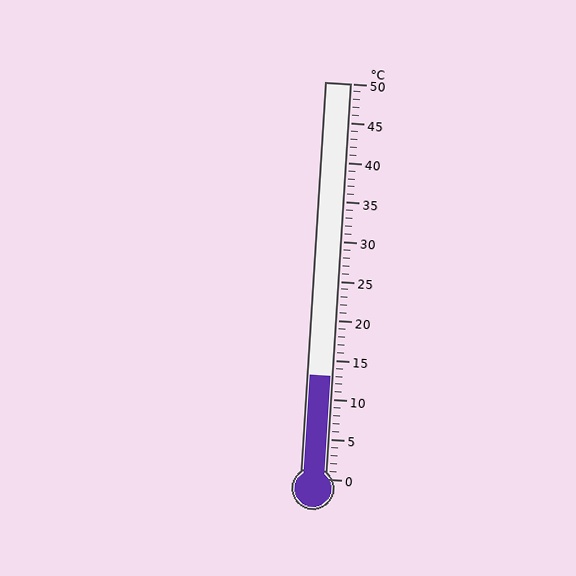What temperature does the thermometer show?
The thermometer shows approximately 13°C.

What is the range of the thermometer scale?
The thermometer scale ranges from 0°C to 50°C.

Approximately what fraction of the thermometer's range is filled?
The thermometer is filled to approximately 25% of its range.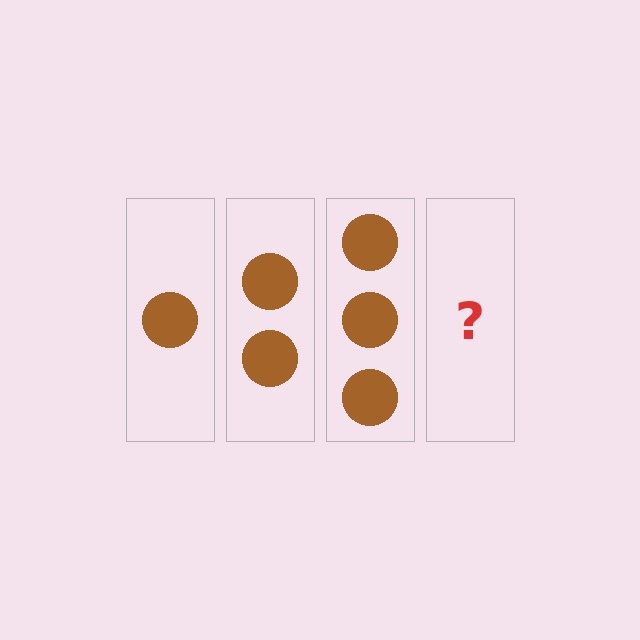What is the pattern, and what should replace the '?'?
The pattern is that each step adds one more circle. The '?' should be 4 circles.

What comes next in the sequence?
The next element should be 4 circles.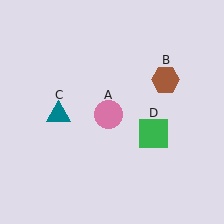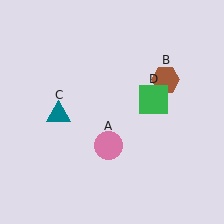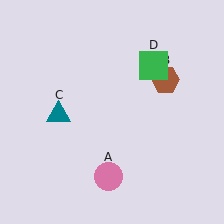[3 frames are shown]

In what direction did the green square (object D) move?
The green square (object D) moved up.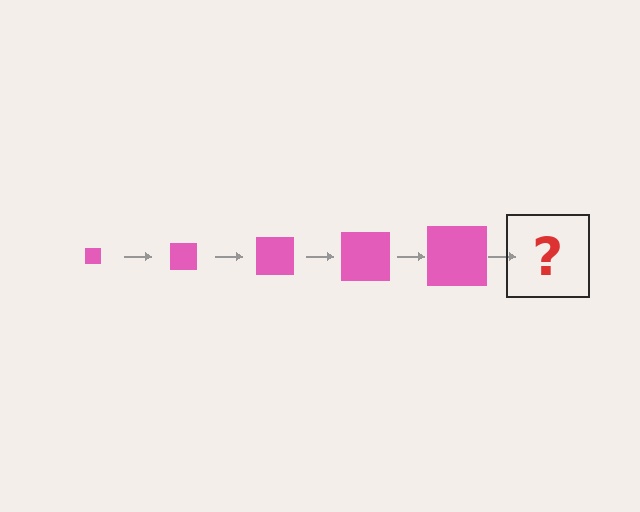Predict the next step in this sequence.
The next step is a pink square, larger than the previous one.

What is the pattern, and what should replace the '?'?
The pattern is that the square gets progressively larger each step. The '?' should be a pink square, larger than the previous one.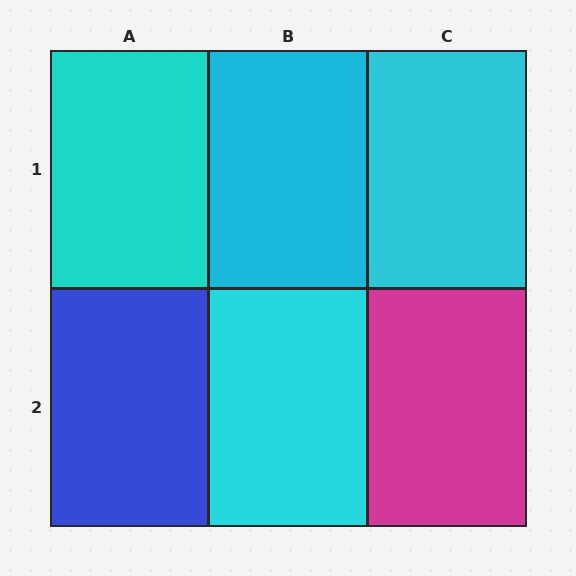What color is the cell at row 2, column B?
Cyan.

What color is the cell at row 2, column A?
Blue.